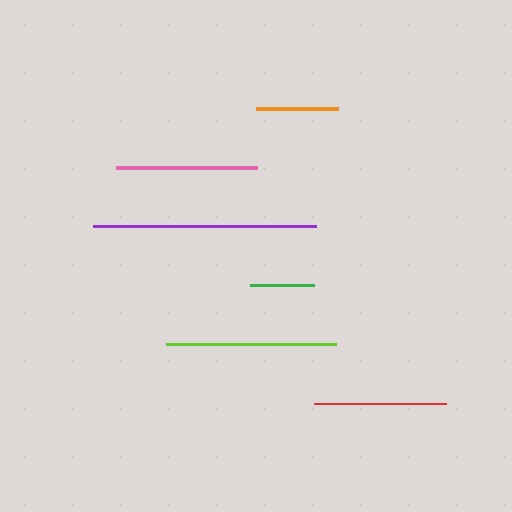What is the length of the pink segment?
The pink segment is approximately 141 pixels long.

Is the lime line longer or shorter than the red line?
The lime line is longer than the red line.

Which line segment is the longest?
The purple line is the longest at approximately 222 pixels.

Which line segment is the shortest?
The green line is the shortest at approximately 64 pixels.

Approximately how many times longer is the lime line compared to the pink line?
The lime line is approximately 1.2 times the length of the pink line.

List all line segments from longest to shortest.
From longest to shortest: purple, lime, pink, red, orange, green.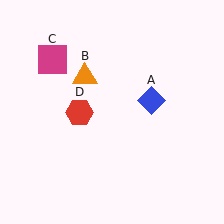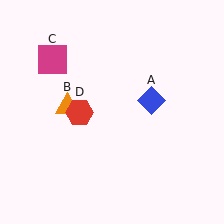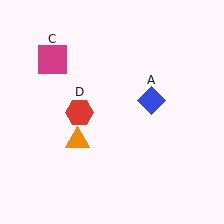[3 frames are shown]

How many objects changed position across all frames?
1 object changed position: orange triangle (object B).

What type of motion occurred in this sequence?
The orange triangle (object B) rotated counterclockwise around the center of the scene.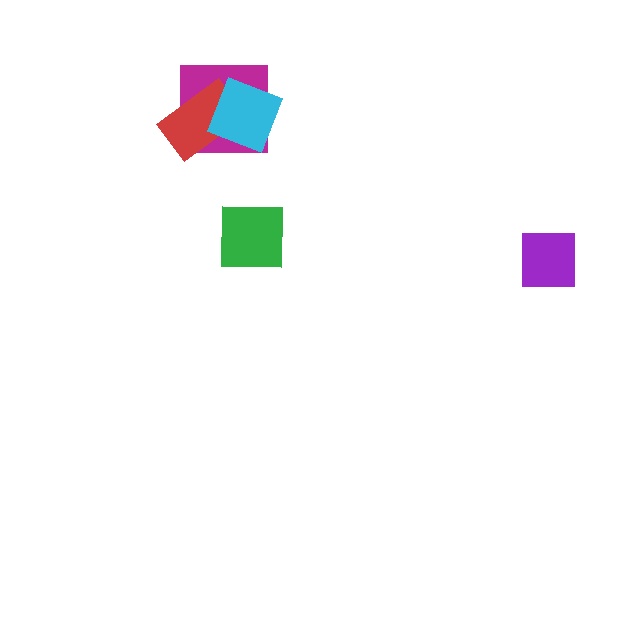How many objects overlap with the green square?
0 objects overlap with the green square.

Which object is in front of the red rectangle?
The cyan square is in front of the red rectangle.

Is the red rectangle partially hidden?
Yes, it is partially covered by another shape.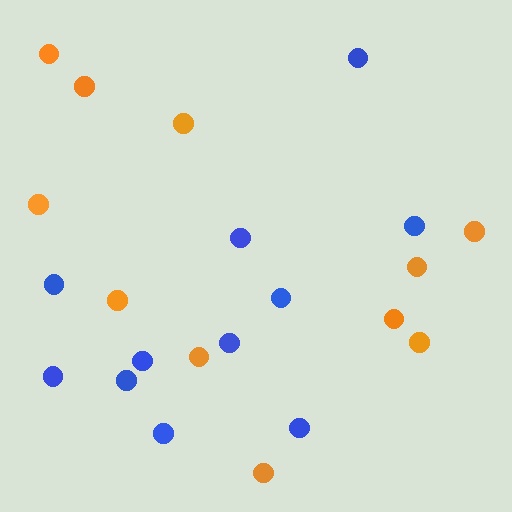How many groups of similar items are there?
There are 2 groups: one group of blue circles (11) and one group of orange circles (11).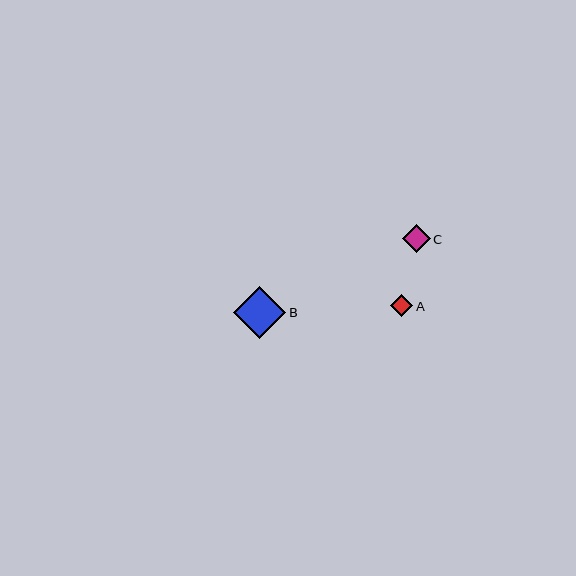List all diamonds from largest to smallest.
From largest to smallest: B, C, A.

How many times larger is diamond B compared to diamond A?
Diamond B is approximately 2.4 times the size of diamond A.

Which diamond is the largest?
Diamond B is the largest with a size of approximately 52 pixels.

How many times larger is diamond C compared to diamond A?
Diamond C is approximately 1.3 times the size of diamond A.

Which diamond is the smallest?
Diamond A is the smallest with a size of approximately 22 pixels.